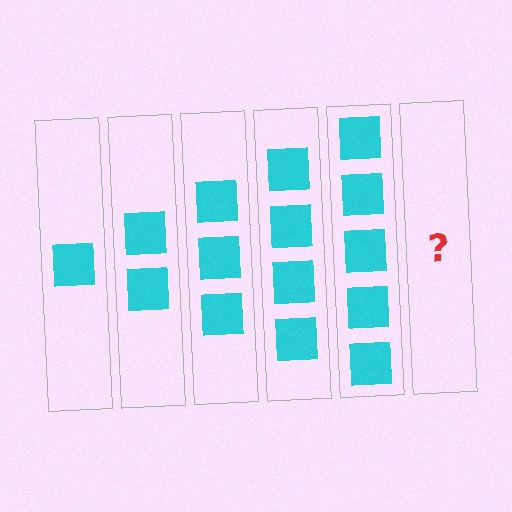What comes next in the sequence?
The next element should be 6 squares.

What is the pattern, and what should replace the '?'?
The pattern is that each step adds one more square. The '?' should be 6 squares.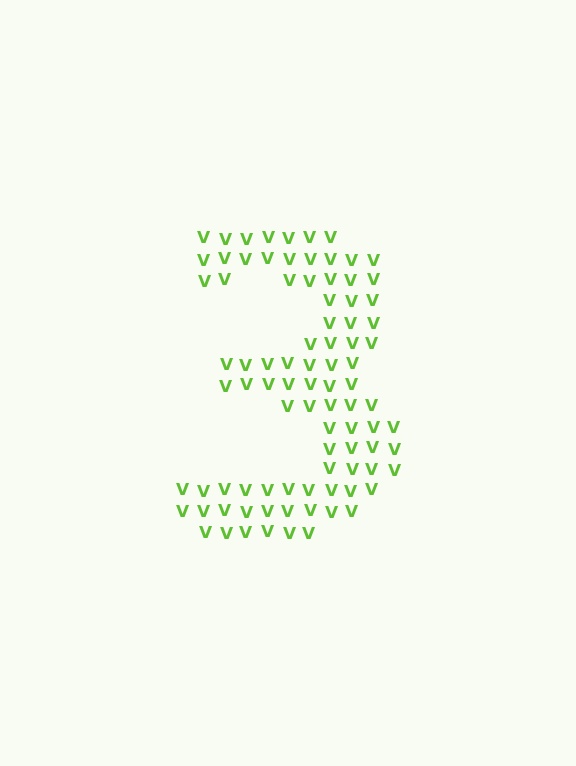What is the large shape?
The large shape is the digit 3.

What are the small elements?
The small elements are letter V's.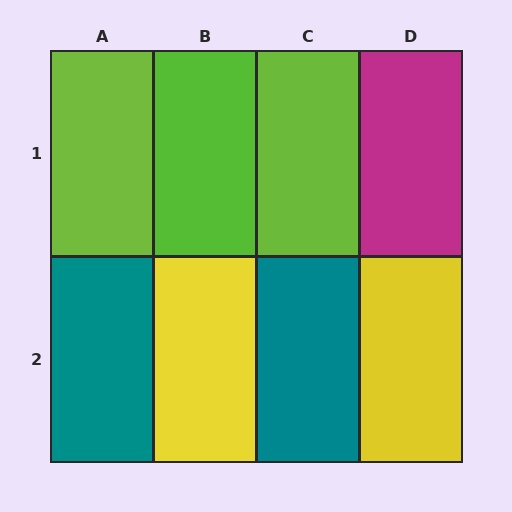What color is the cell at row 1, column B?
Lime.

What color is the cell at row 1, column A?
Lime.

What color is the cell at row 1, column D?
Magenta.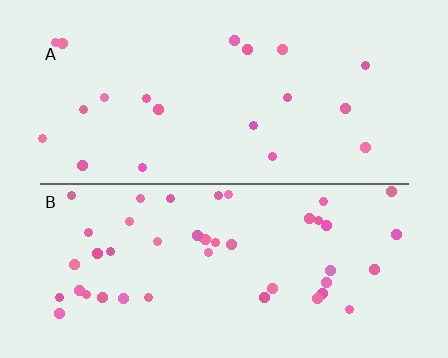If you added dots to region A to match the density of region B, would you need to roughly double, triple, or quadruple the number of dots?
Approximately double.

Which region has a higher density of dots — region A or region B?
B (the bottom).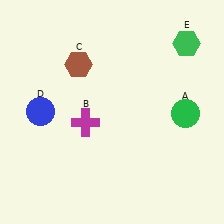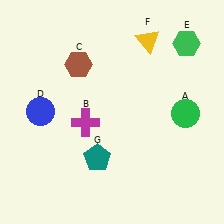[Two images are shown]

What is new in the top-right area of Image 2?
A yellow triangle (F) was added in the top-right area of Image 2.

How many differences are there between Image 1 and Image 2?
There are 2 differences between the two images.